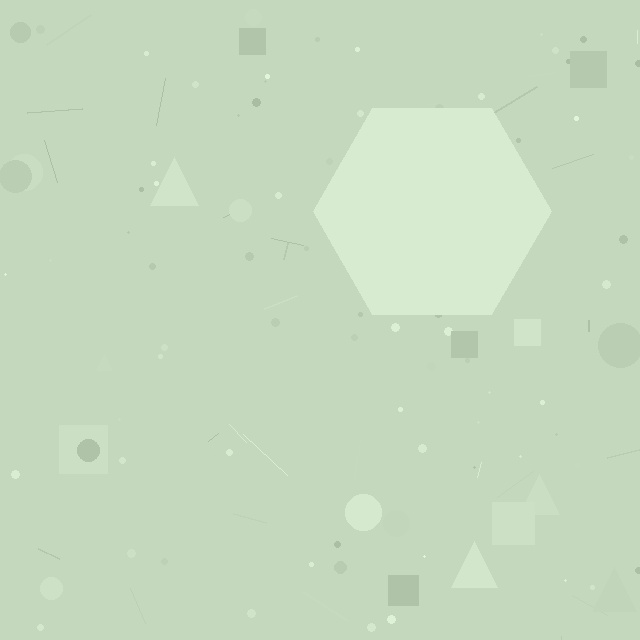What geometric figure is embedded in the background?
A hexagon is embedded in the background.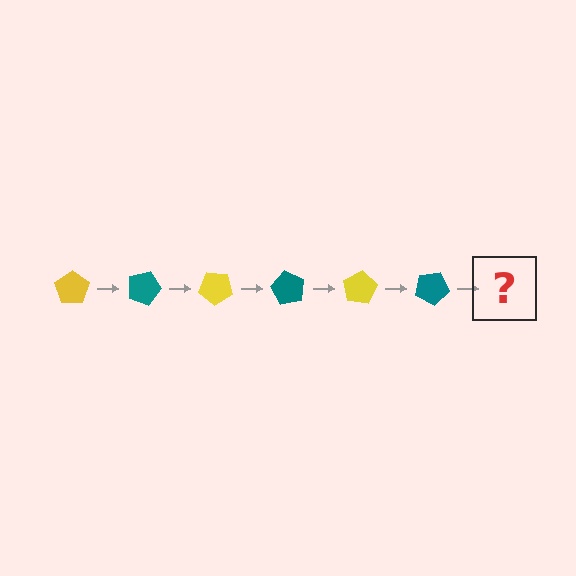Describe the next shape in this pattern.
It should be a yellow pentagon, rotated 120 degrees from the start.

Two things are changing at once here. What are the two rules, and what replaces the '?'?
The two rules are that it rotates 20 degrees each step and the color cycles through yellow and teal. The '?' should be a yellow pentagon, rotated 120 degrees from the start.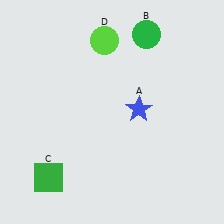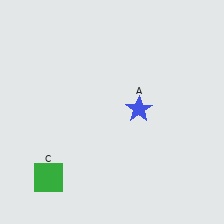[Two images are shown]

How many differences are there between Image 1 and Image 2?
There are 2 differences between the two images.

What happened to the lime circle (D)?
The lime circle (D) was removed in Image 2. It was in the top-left area of Image 1.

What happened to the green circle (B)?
The green circle (B) was removed in Image 2. It was in the top-right area of Image 1.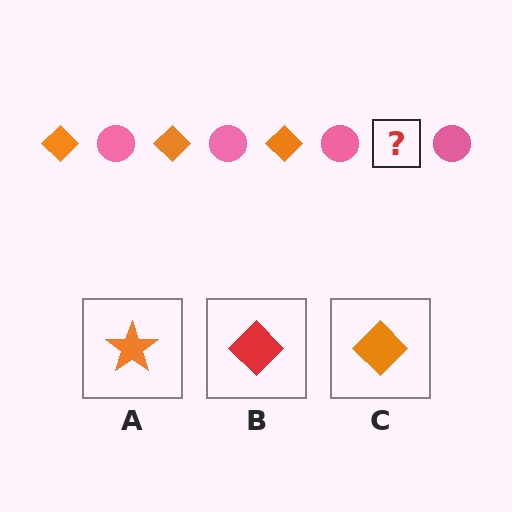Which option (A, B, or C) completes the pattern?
C.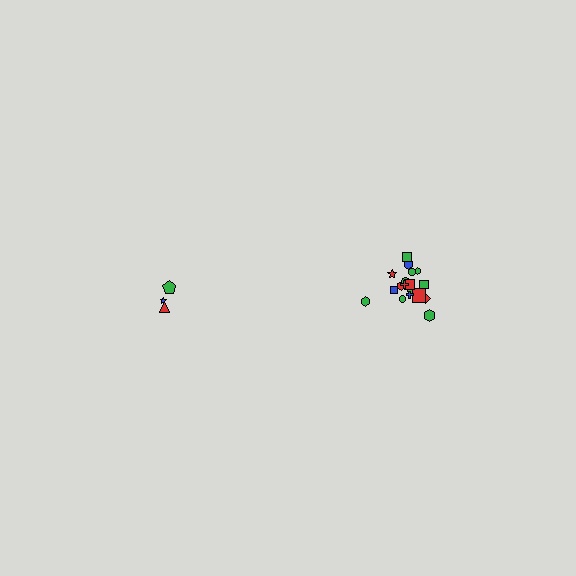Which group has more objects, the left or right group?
The right group.